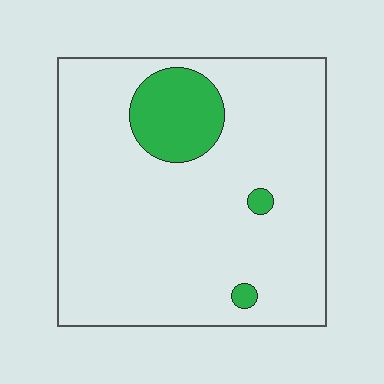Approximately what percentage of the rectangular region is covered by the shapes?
Approximately 10%.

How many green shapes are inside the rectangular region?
3.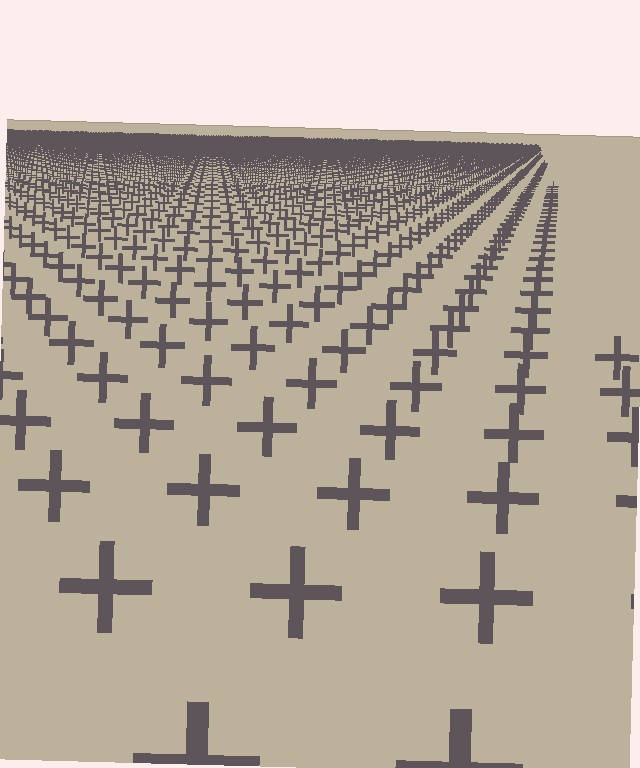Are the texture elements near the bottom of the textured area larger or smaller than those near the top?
Larger. Near the bottom, elements are closer to the viewer and appear at a bigger on-screen size.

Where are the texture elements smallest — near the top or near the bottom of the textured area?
Near the top.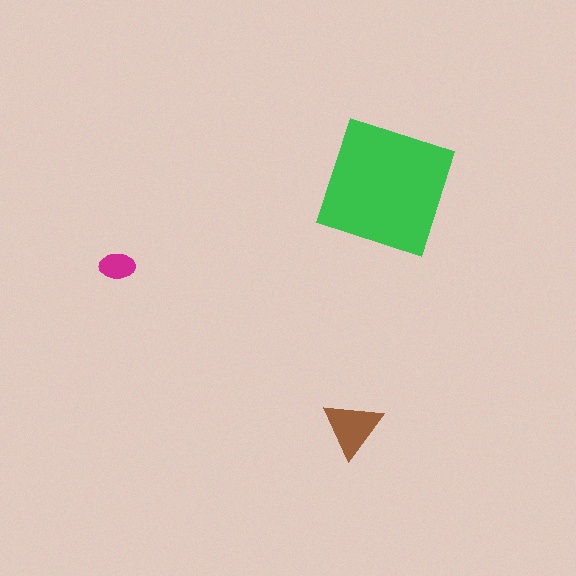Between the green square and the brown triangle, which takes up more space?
The green square.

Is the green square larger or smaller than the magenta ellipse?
Larger.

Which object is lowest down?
The brown triangle is bottommost.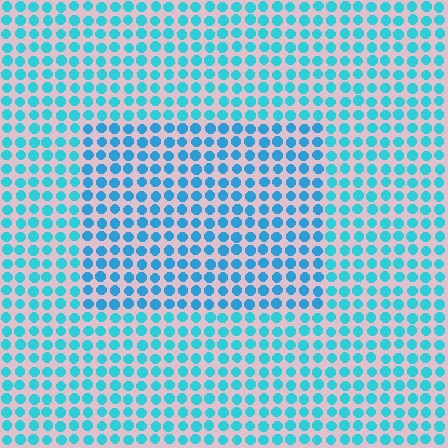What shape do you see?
I see a rectangle.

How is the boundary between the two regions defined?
The boundary is defined purely by a slight shift in hue (about 17 degrees). Spacing, size, and orientation are identical on both sides.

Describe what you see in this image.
The image is filled with small cyan elements in a uniform arrangement. A rectangle-shaped region is visible where the elements are tinted to a slightly different hue, forming a subtle color boundary.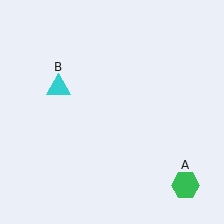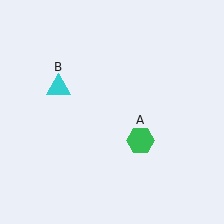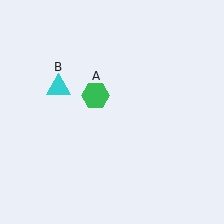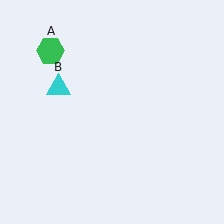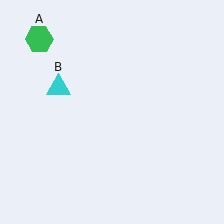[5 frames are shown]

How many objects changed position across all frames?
1 object changed position: green hexagon (object A).